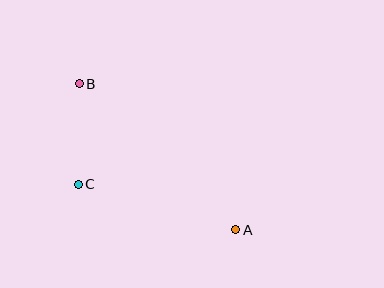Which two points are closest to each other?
Points B and C are closest to each other.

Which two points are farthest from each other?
Points A and B are farthest from each other.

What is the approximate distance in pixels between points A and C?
The distance between A and C is approximately 164 pixels.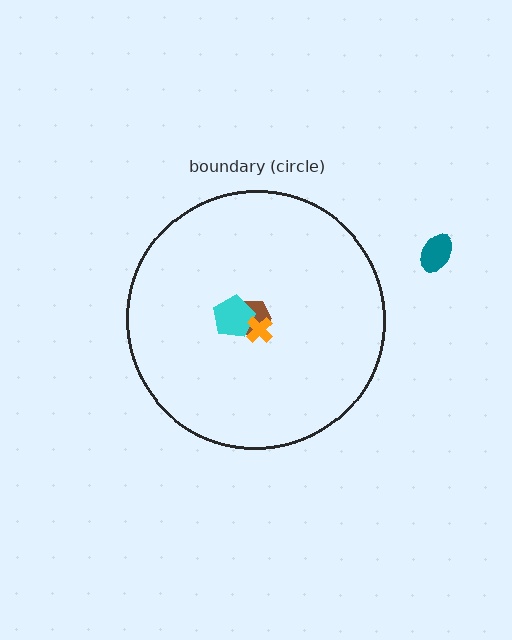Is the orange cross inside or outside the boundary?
Inside.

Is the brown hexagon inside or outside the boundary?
Inside.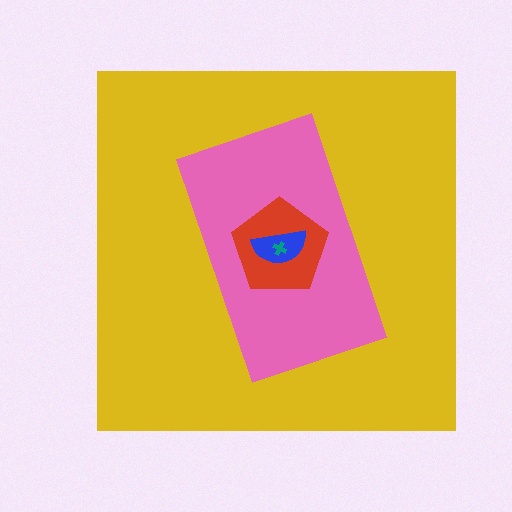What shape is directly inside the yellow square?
The pink rectangle.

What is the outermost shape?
The yellow square.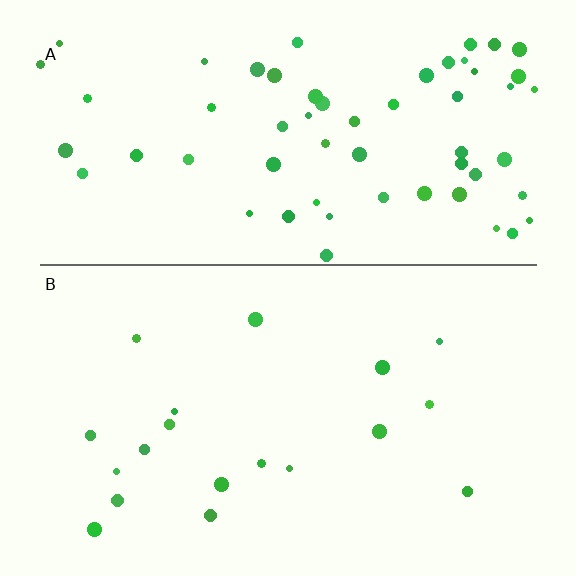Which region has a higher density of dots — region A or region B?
A (the top).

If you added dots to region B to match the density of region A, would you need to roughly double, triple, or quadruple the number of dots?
Approximately triple.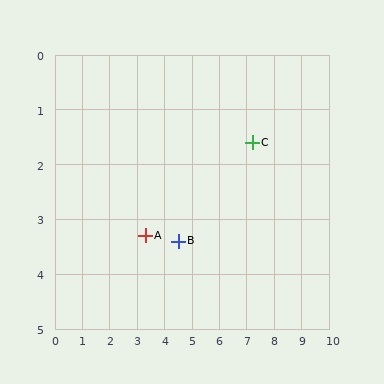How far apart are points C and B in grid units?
Points C and B are about 3.2 grid units apart.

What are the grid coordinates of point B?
Point B is at approximately (4.5, 3.4).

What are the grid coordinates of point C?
Point C is at approximately (7.2, 1.6).